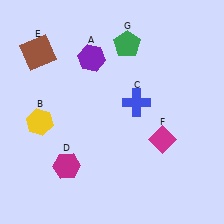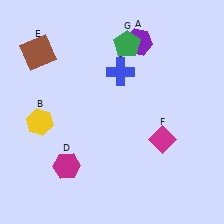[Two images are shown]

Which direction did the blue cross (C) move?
The blue cross (C) moved up.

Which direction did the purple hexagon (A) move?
The purple hexagon (A) moved right.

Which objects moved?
The objects that moved are: the purple hexagon (A), the blue cross (C).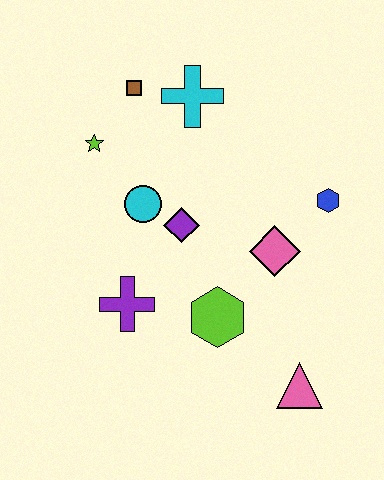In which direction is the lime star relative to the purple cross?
The lime star is above the purple cross.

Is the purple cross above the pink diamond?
No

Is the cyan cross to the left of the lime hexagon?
Yes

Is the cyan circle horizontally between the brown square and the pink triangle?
Yes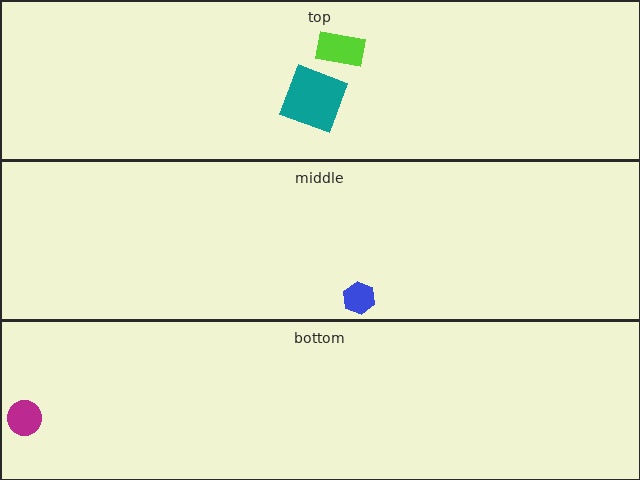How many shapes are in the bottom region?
1.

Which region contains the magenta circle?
The bottom region.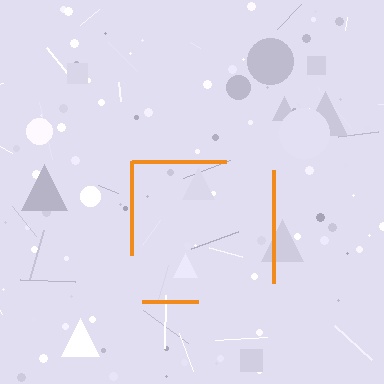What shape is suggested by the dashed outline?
The dashed outline suggests a square.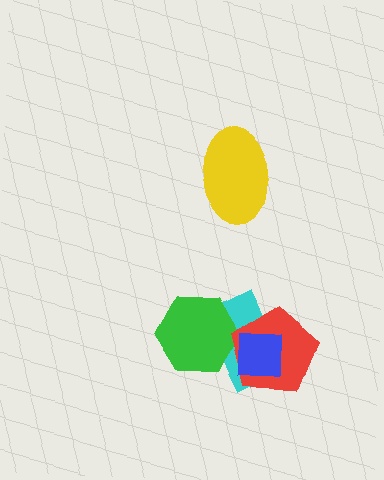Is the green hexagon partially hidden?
Yes, it is partially covered by another shape.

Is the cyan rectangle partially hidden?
Yes, it is partially covered by another shape.